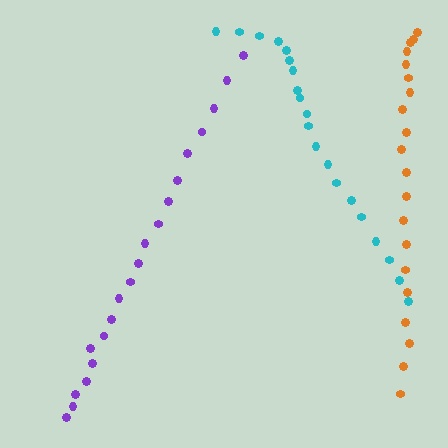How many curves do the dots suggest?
There are 3 distinct paths.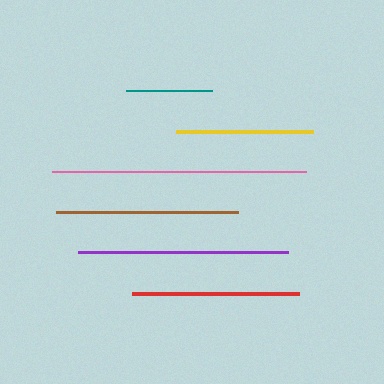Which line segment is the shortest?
The teal line is the shortest at approximately 86 pixels.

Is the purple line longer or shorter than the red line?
The purple line is longer than the red line.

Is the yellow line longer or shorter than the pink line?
The pink line is longer than the yellow line.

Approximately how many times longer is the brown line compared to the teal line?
The brown line is approximately 2.1 times the length of the teal line.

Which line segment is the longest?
The pink line is the longest at approximately 254 pixels.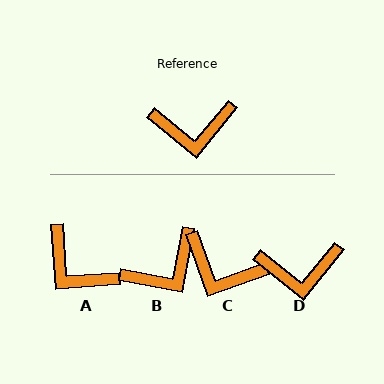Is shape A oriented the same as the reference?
No, it is off by about 47 degrees.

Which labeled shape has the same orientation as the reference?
D.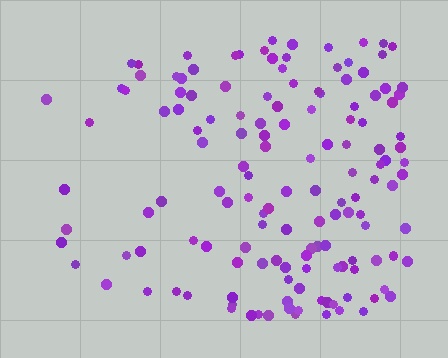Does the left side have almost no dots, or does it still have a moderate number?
Still a moderate number, just noticeably fewer than the right.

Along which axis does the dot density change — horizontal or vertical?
Horizontal.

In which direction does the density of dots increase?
From left to right, with the right side densest.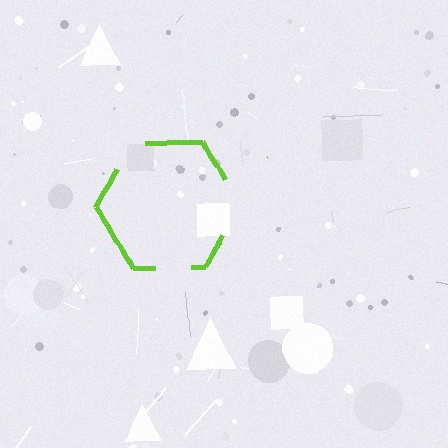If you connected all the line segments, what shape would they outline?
They would outline a hexagon.